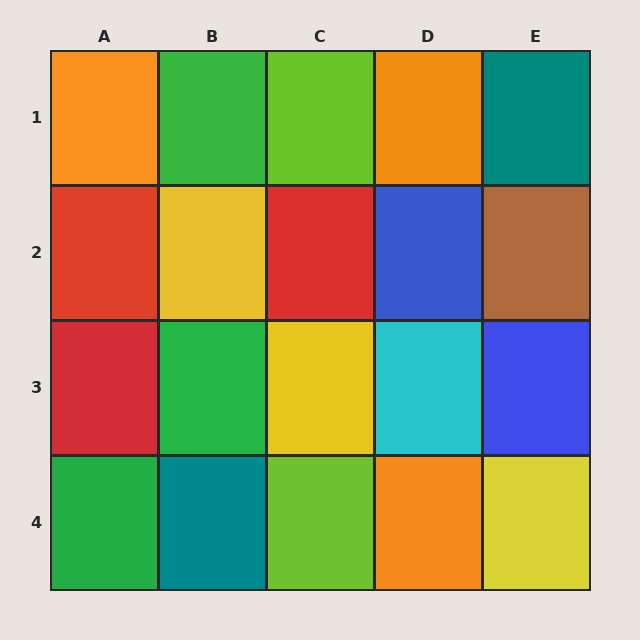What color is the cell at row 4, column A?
Green.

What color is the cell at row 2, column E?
Brown.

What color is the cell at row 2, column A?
Red.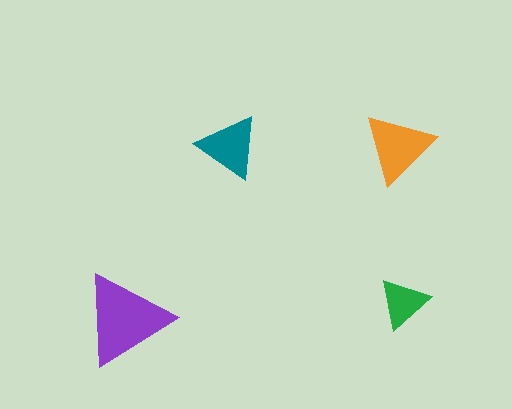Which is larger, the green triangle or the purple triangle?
The purple one.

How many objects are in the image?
There are 4 objects in the image.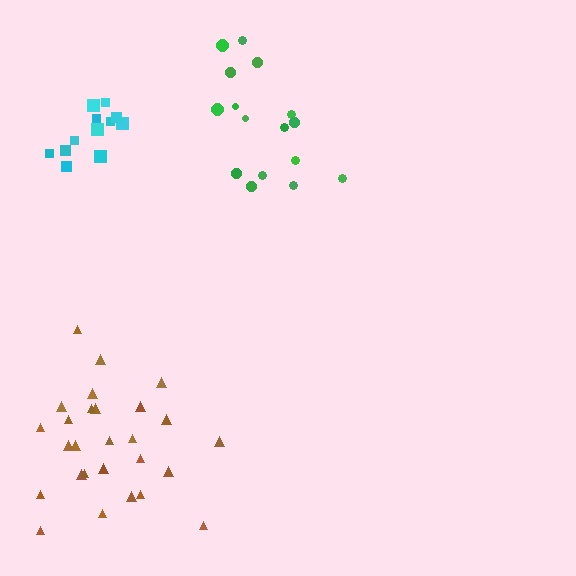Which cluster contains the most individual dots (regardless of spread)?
Brown (27).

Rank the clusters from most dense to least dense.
cyan, brown, green.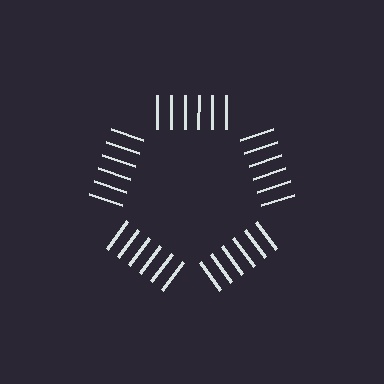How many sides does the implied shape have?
5 sides — the line-ends trace a pentagon.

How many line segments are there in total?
30 — 6 along each of the 5 edges.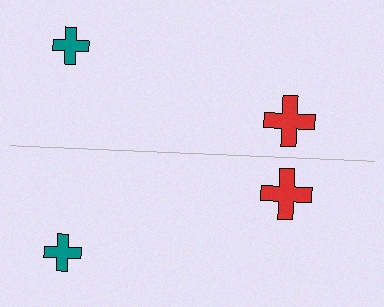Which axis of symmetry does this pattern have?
The pattern has a horizontal axis of symmetry running through the center of the image.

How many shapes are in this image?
There are 4 shapes in this image.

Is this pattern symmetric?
Yes, this pattern has bilateral (reflection) symmetry.